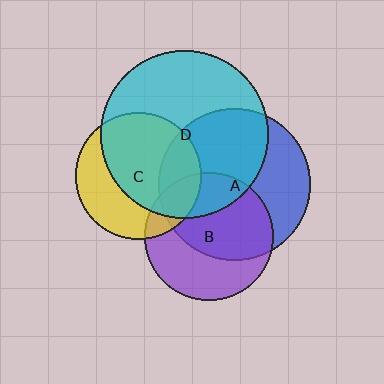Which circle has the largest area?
Circle D (cyan).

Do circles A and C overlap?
Yes.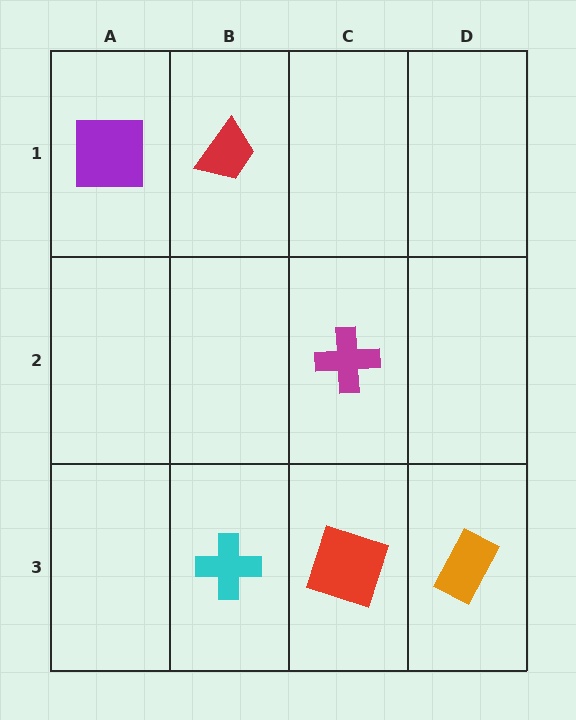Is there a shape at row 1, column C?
No, that cell is empty.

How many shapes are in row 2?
1 shape.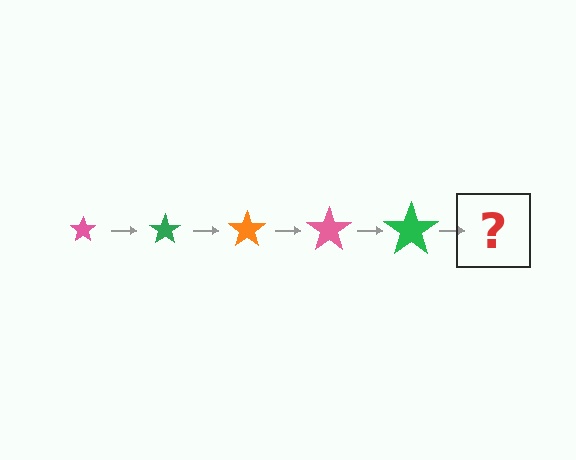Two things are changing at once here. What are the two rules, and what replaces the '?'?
The two rules are that the star grows larger each step and the color cycles through pink, green, and orange. The '?' should be an orange star, larger than the previous one.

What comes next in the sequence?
The next element should be an orange star, larger than the previous one.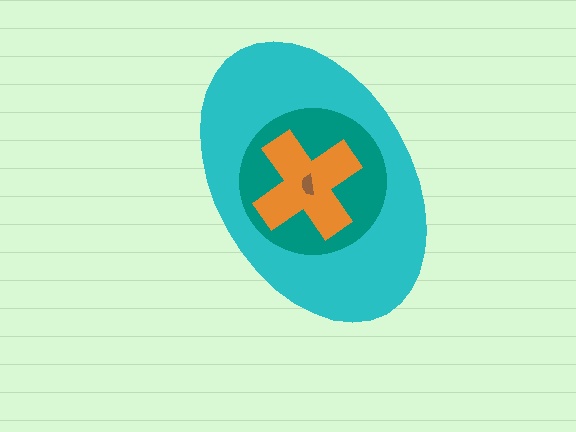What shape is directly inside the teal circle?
The orange cross.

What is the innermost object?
The brown semicircle.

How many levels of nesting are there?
4.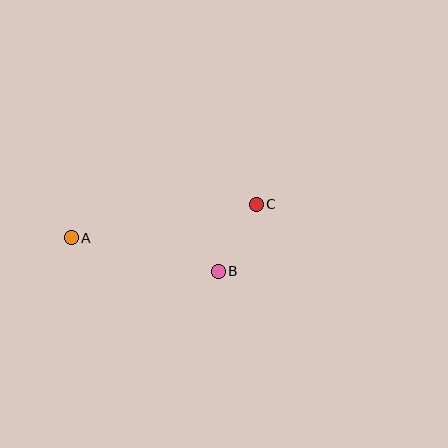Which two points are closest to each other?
Points B and C are closest to each other.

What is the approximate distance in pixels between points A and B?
The distance between A and B is approximately 151 pixels.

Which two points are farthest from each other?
Points A and C are farthest from each other.